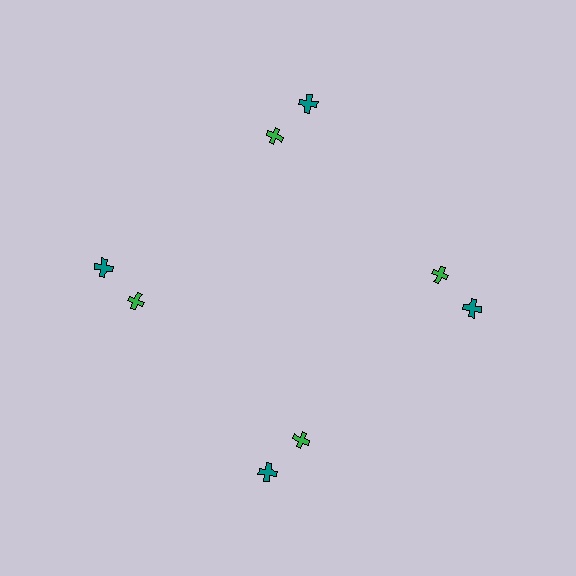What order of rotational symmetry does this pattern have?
This pattern has 4-fold rotational symmetry.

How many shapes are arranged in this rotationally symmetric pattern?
There are 8 shapes, arranged in 4 groups of 2.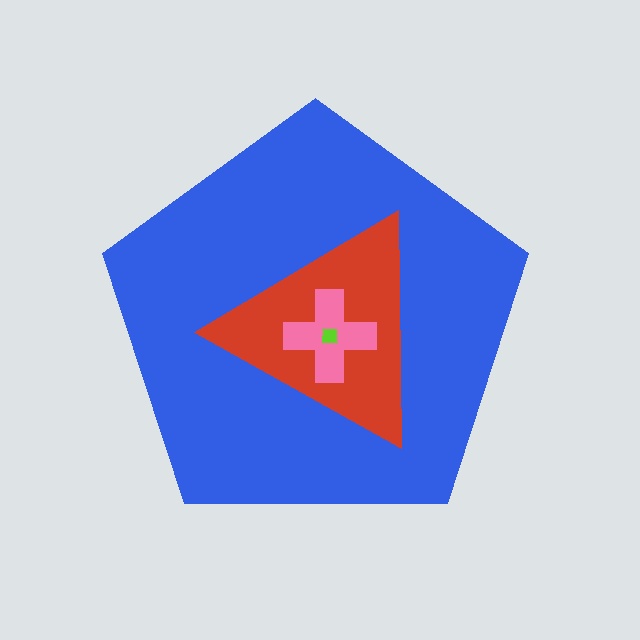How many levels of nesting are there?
4.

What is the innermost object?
The lime square.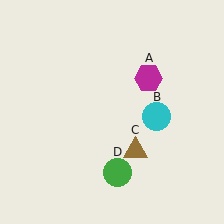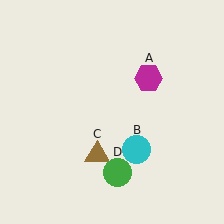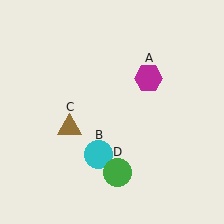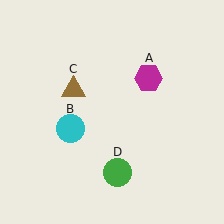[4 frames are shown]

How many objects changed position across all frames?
2 objects changed position: cyan circle (object B), brown triangle (object C).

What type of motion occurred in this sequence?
The cyan circle (object B), brown triangle (object C) rotated clockwise around the center of the scene.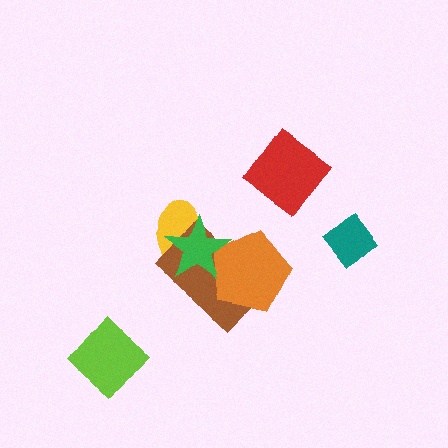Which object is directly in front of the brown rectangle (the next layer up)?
The orange pentagon is directly in front of the brown rectangle.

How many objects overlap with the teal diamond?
0 objects overlap with the teal diamond.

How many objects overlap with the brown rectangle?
3 objects overlap with the brown rectangle.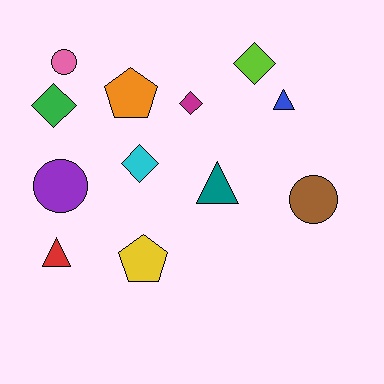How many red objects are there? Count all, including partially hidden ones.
There is 1 red object.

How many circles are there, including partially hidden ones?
There are 3 circles.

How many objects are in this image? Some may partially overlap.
There are 12 objects.